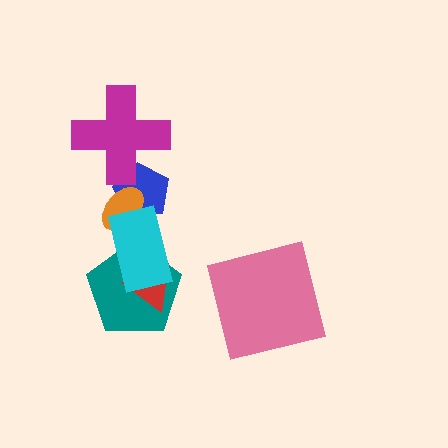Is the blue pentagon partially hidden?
Yes, it is partially covered by another shape.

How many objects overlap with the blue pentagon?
3 objects overlap with the blue pentagon.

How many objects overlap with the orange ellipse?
2 objects overlap with the orange ellipse.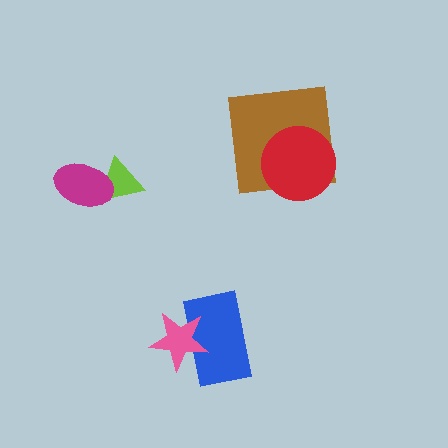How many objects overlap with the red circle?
1 object overlaps with the red circle.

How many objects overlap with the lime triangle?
1 object overlaps with the lime triangle.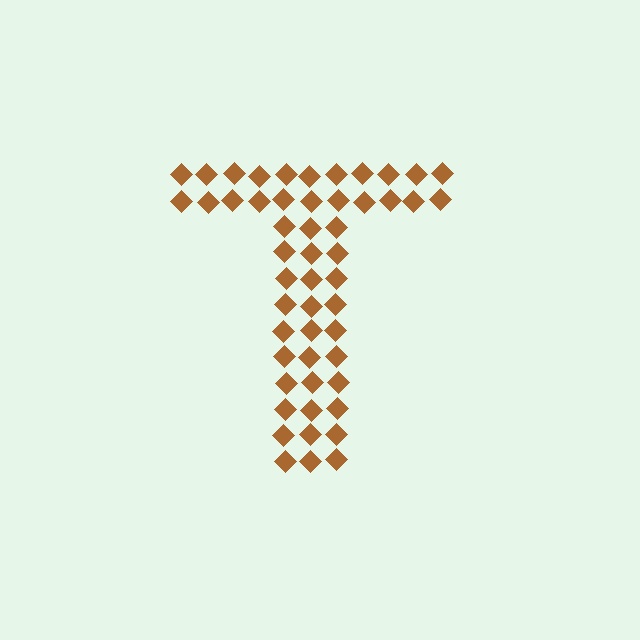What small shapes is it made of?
It is made of small diamonds.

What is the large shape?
The large shape is the letter T.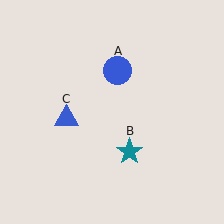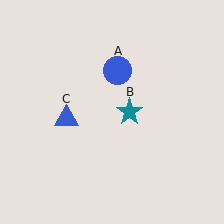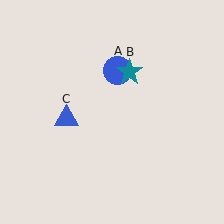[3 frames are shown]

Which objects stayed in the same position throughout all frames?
Blue circle (object A) and blue triangle (object C) remained stationary.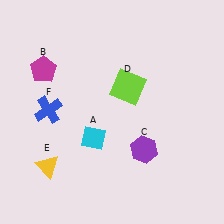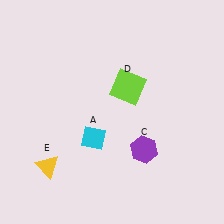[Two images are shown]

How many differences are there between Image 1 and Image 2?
There are 2 differences between the two images.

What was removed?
The magenta pentagon (B), the blue cross (F) were removed in Image 2.